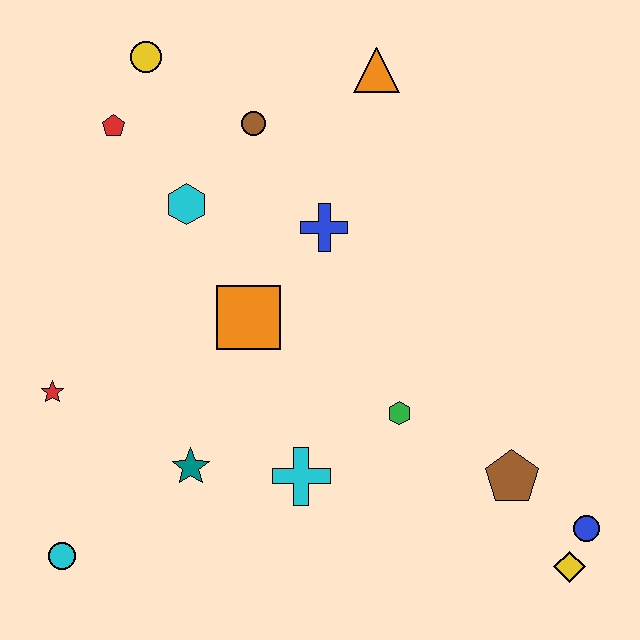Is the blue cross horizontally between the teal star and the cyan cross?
No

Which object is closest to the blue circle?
The yellow diamond is closest to the blue circle.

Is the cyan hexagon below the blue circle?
No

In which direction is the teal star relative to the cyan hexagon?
The teal star is below the cyan hexagon.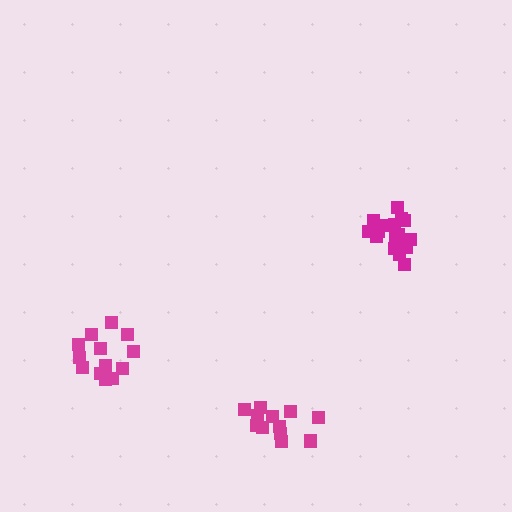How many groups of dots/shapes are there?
There are 3 groups.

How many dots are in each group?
Group 1: 13 dots, Group 2: 12 dots, Group 3: 17 dots (42 total).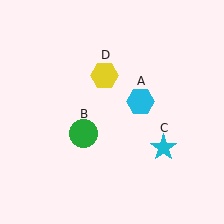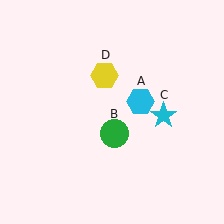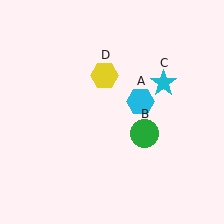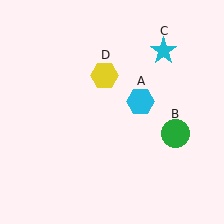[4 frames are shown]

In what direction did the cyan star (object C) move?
The cyan star (object C) moved up.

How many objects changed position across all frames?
2 objects changed position: green circle (object B), cyan star (object C).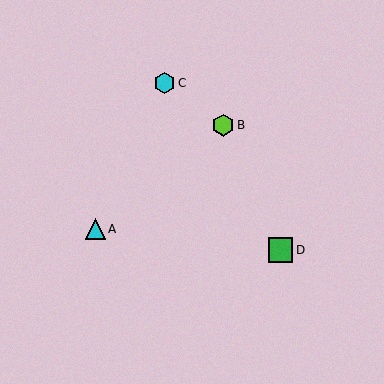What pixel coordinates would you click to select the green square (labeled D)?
Click at (280, 250) to select the green square D.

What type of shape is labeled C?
Shape C is a cyan hexagon.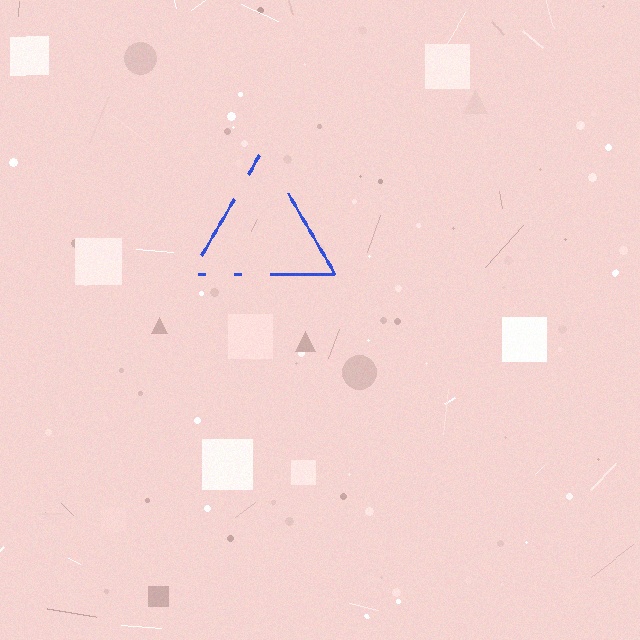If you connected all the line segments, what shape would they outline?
They would outline a triangle.